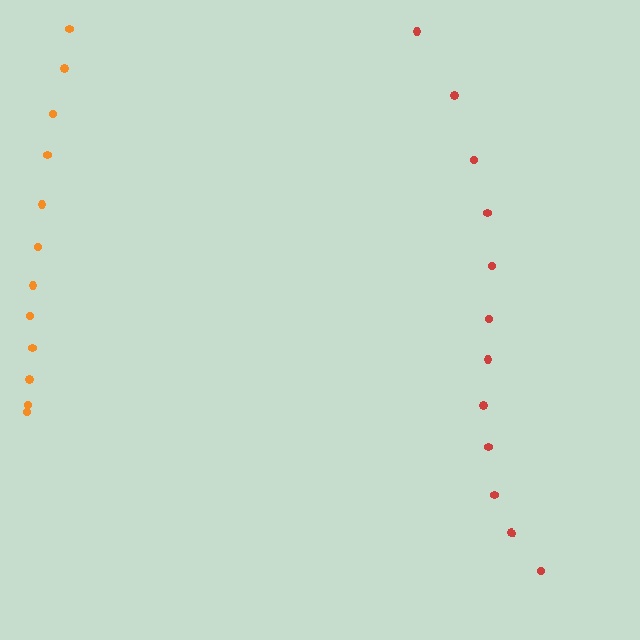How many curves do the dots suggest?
There are 2 distinct paths.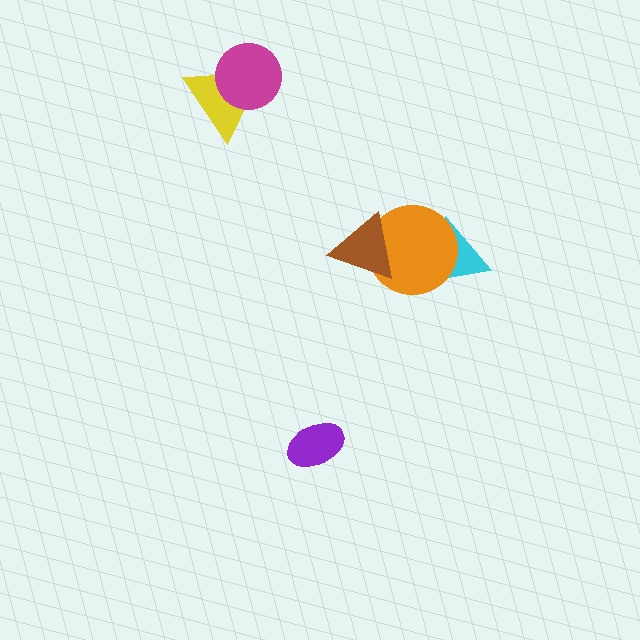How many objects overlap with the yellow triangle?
1 object overlaps with the yellow triangle.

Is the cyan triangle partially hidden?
Yes, it is partially covered by another shape.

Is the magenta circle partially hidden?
No, no other shape covers it.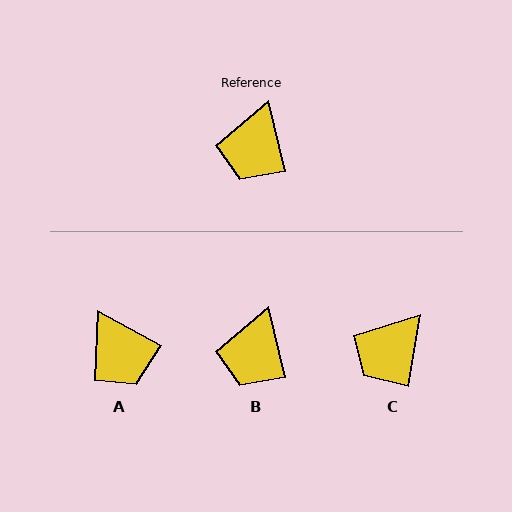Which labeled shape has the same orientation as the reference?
B.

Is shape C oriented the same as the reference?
No, it is off by about 23 degrees.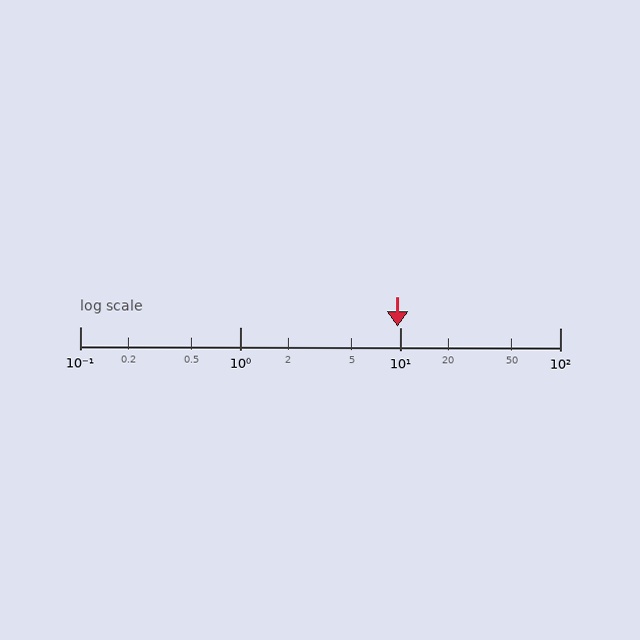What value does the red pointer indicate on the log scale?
The pointer indicates approximately 9.7.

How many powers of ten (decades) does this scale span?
The scale spans 3 decades, from 0.1 to 100.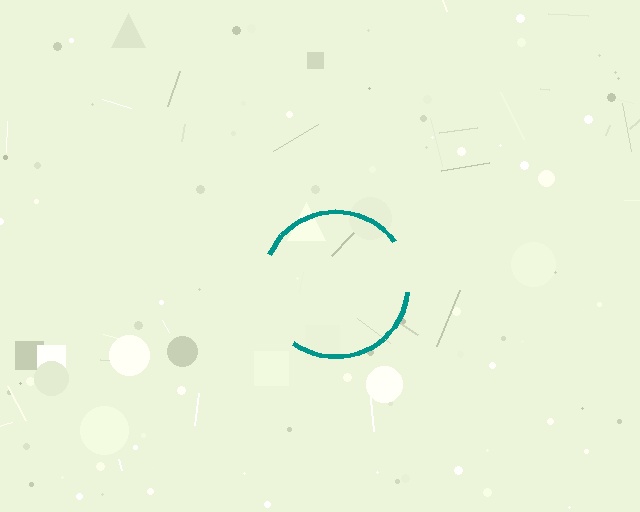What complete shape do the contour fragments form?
The contour fragments form a circle.